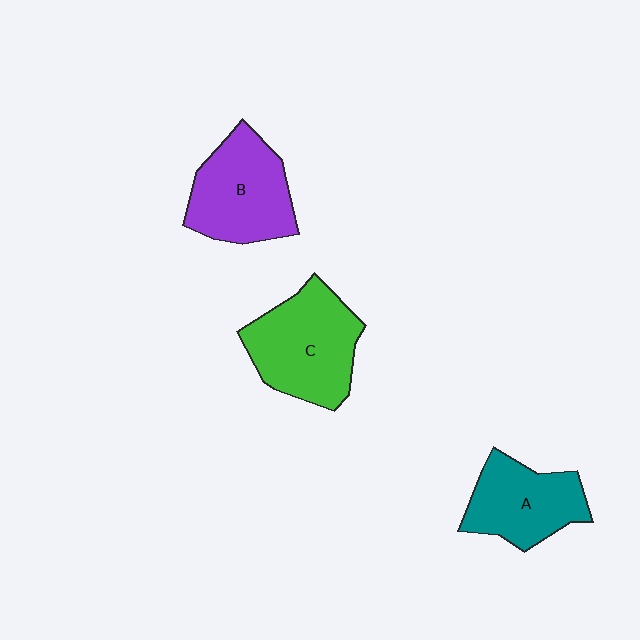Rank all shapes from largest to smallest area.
From largest to smallest: C (green), B (purple), A (teal).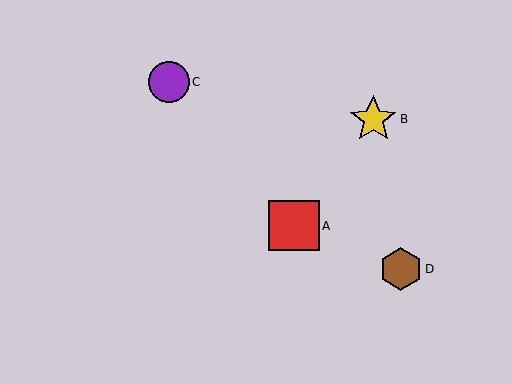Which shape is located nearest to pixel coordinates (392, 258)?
The brown hexagon (labeled D) at (401, 269) is nearest to that location.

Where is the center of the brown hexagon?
The center of the brown hexagon is at (401, 269).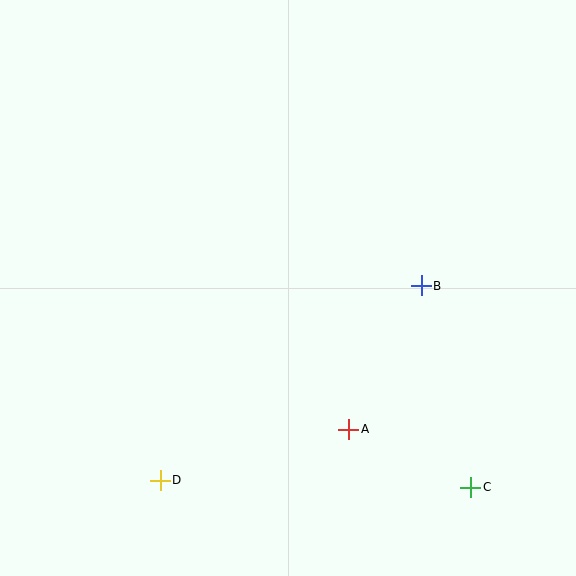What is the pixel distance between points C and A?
The distance between C and A is 135 pixels.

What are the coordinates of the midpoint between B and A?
The midpoint between B and A is at (385, 358).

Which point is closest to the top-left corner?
Point D is closest to the top-left corner.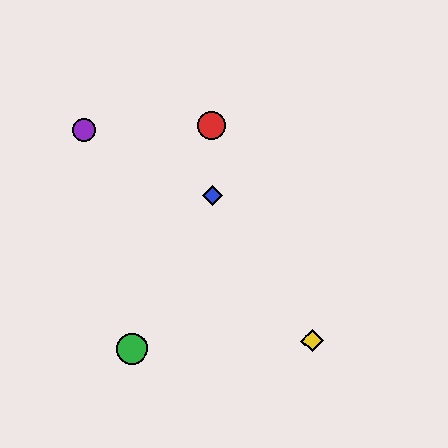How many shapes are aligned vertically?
2 shapes (the red circle, the blue diamond) are aligned vertically.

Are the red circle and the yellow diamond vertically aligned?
No, the red circle is at x≈212 and the yellow diamond is at x≈312.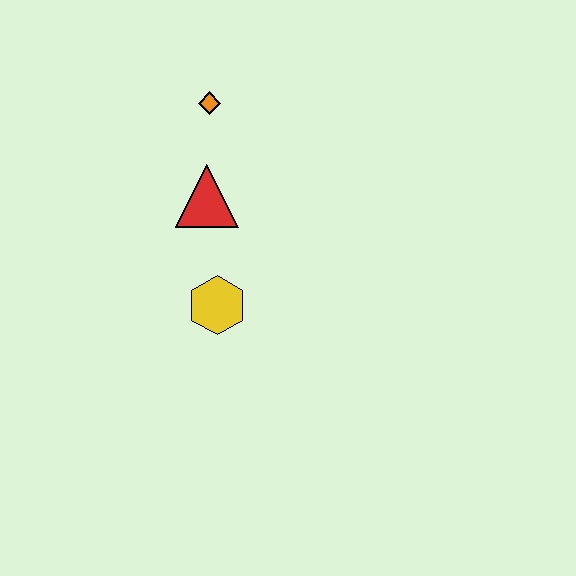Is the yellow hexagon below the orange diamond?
Yes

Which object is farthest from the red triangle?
The yellow hexagon is farthest from the red triangle.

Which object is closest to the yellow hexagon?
The red triangle is closest to the yellow hexagon.